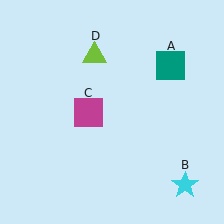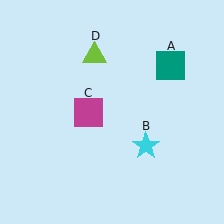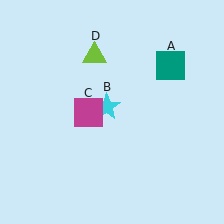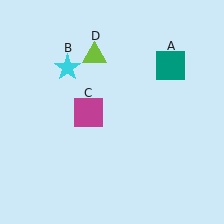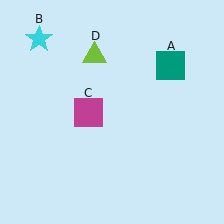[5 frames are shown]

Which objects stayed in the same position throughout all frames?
Teal square (object A) and magenta square (object C) and lime triangle (object D) remained stationary.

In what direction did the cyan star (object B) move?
The cyan star (object B) moved up and to the left.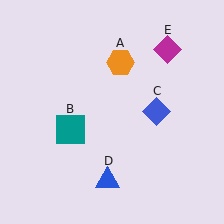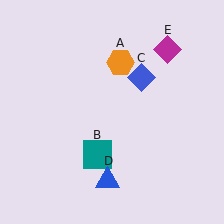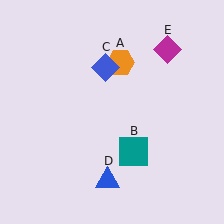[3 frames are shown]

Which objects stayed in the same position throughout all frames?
Orange hexagon (object A) and blue triangle (object D) and magenta diamond (object E) remained stationary.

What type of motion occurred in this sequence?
The teal square (object B), blue diamond (object C) rotated counterclockwise around the center of the scene.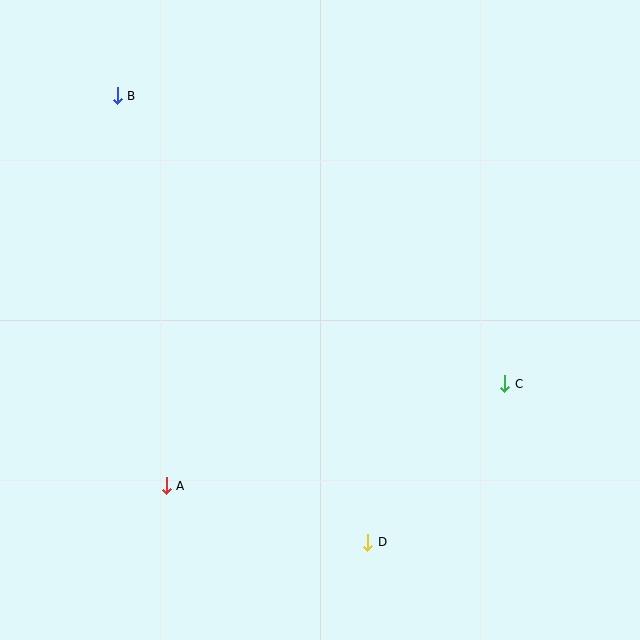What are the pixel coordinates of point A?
Point A is at (166, 486).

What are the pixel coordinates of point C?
Point C is at (505, 384).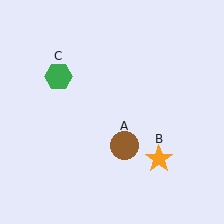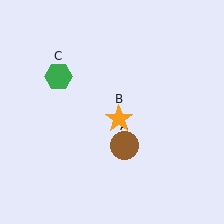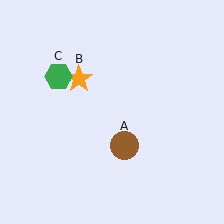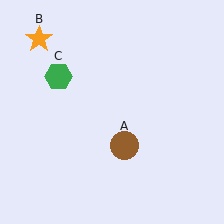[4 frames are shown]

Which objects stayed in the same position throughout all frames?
Brown circle (object A) and green hexagon (object C) remained stationary.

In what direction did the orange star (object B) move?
The orange star (object B) moved up and to the left.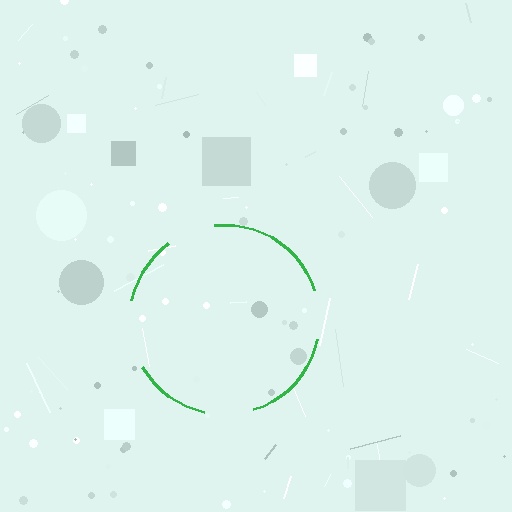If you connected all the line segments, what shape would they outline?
They would outline a circle.